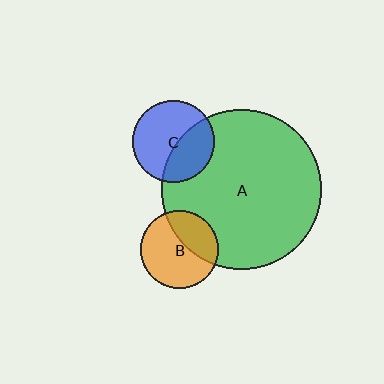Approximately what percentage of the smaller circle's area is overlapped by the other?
Approximately 35%.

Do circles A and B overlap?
Yes.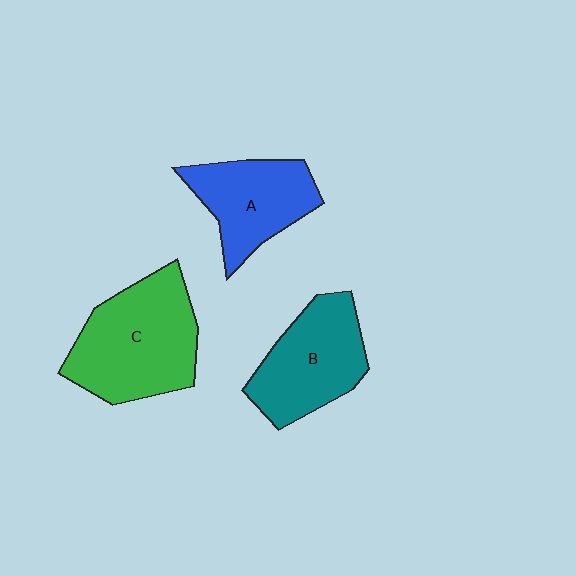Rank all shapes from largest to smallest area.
From largest to smallest: C (green), B (teal), A (blue).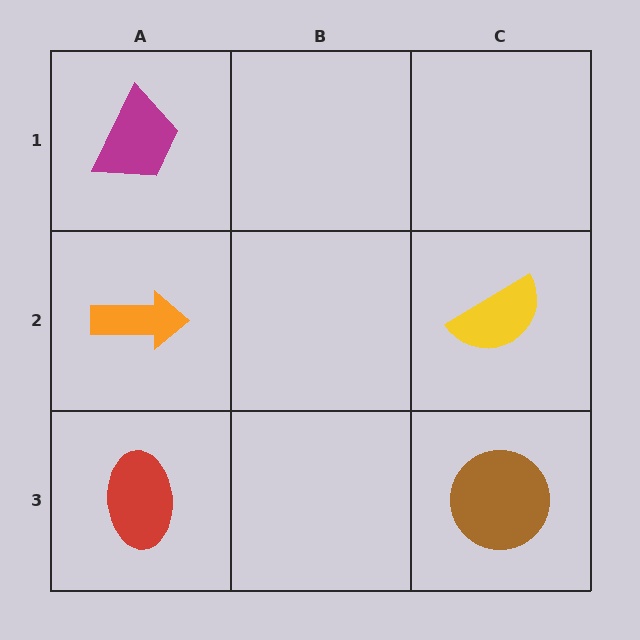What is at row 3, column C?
A brown circle.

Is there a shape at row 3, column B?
No, that cell is empty.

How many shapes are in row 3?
2 shapes.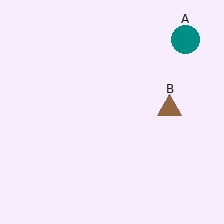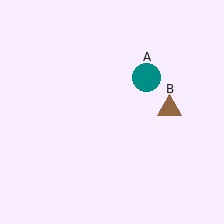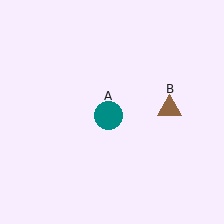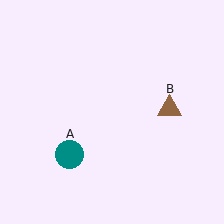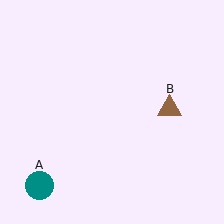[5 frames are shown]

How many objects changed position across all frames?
1 object changed position: teal circle (object A).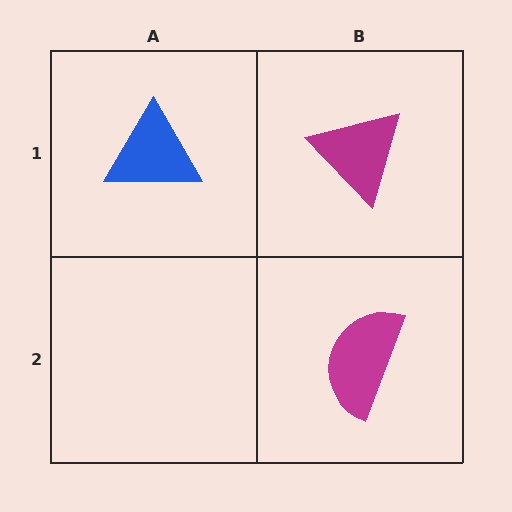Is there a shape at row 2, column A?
No, that cell is empty.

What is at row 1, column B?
A magenta triangle.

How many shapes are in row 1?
2 shapes.